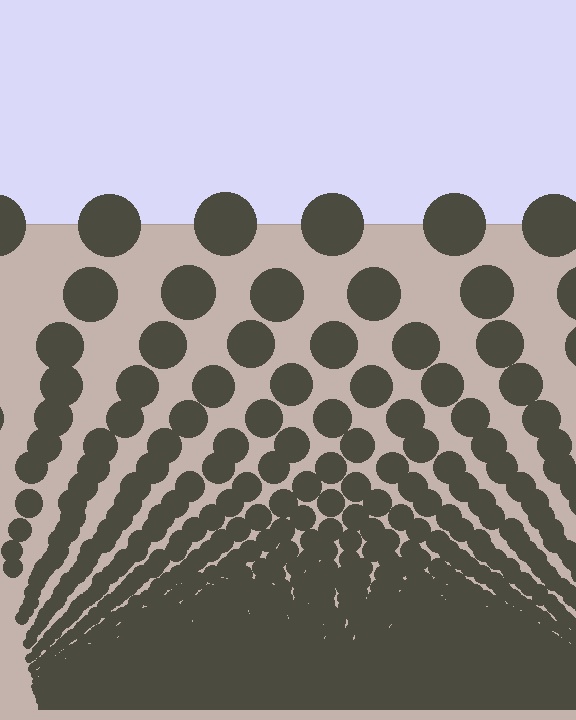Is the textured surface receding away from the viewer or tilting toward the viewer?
The surface appears to tilt toward the viewer. Texture elements get larger and sparser toward the top.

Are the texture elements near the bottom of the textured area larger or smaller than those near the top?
Smaller. The gradient is inverted — elements near the bottom are smaller and denser.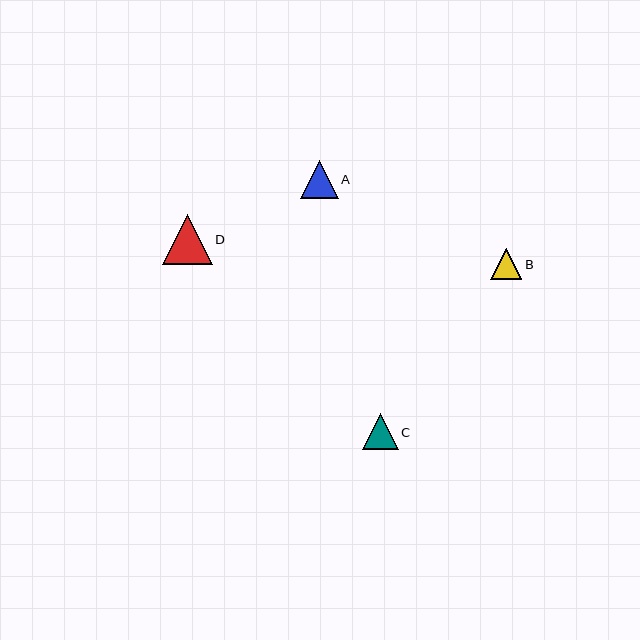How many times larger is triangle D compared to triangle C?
Triangle D is approximately 1.4 times the size of triangle C.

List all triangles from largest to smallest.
From largest to smallest: D, A, C, B.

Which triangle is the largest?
Triangle D is the largest with a size of approximately 50 pixels.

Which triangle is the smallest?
Triangle B is the smallest with a size of approximately 31 pixels.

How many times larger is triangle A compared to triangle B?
Triangle A is approximately 1.2 times the size of triangle B.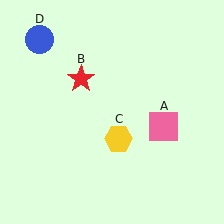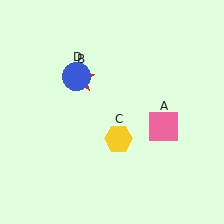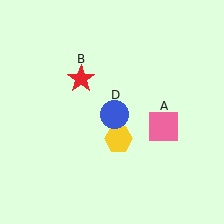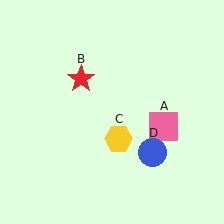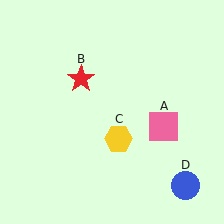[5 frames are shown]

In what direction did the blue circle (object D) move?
The blue circle (object D) moved down and to the right.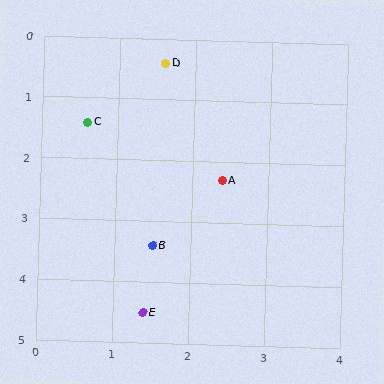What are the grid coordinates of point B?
Point B is at approximately (1.5, 3.4).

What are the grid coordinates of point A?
Point A is at approximately (2.4, 2.3).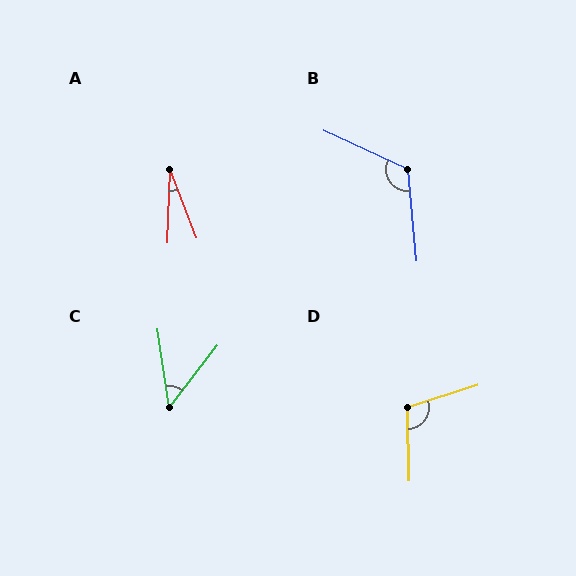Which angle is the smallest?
A, at approximately 23 degrees.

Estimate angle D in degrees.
Approximately 106 degrees.